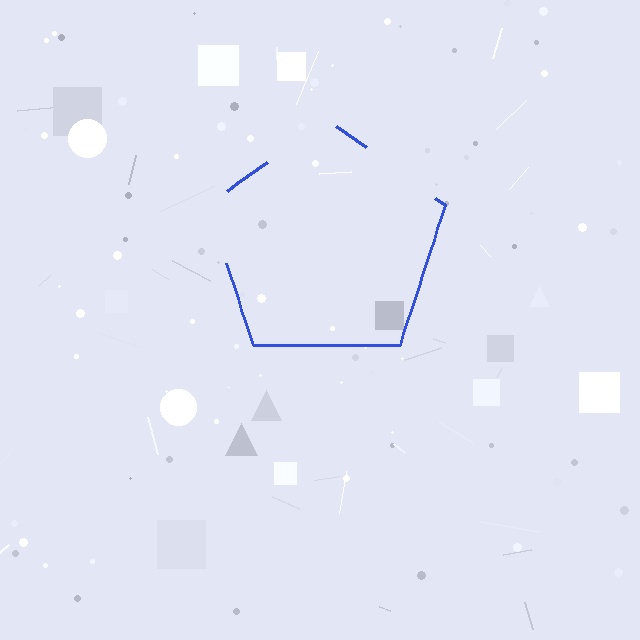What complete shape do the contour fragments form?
The contour fragments form a pentagon.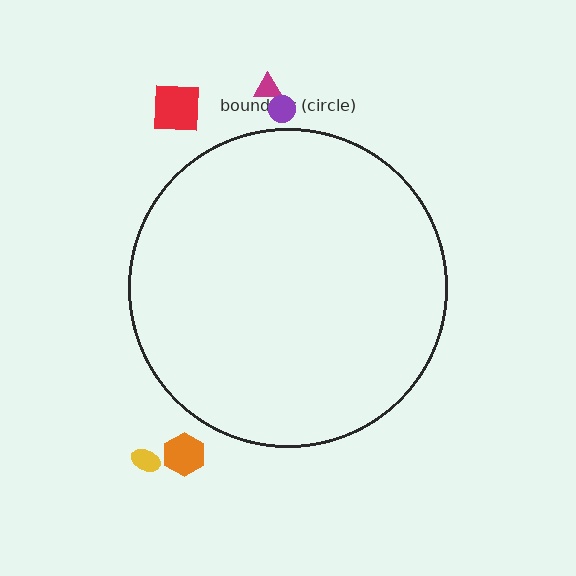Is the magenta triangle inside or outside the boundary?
Outside.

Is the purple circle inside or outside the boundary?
Outside.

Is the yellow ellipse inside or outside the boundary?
Outside.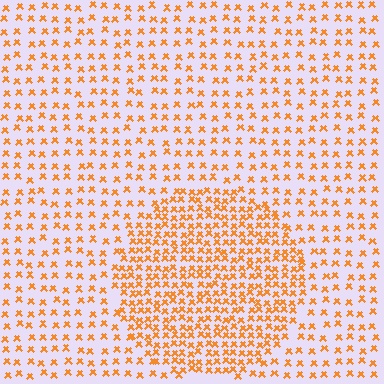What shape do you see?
I see a circle.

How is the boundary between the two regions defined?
The boundary is defined by a change in element density (approximately 2.1x ratio). All elements are the same color, size, and shape.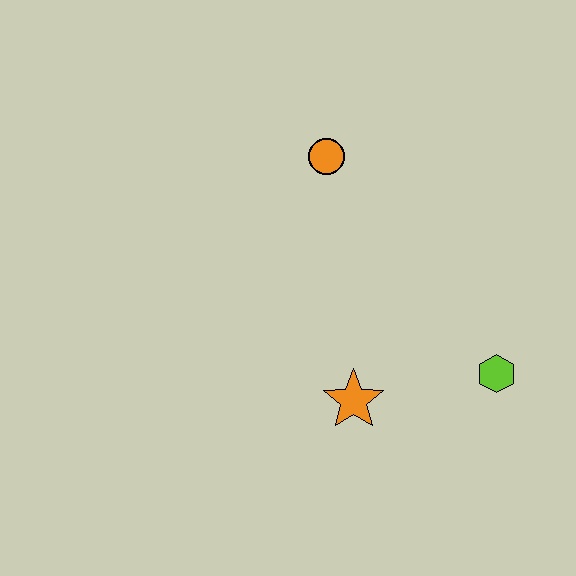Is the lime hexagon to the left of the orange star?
No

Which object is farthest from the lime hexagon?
The orange circle is farthest from the lime hexagon.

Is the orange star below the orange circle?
Yes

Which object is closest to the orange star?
The lime hexagon is closest to the orange star.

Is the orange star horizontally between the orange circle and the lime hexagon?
Yes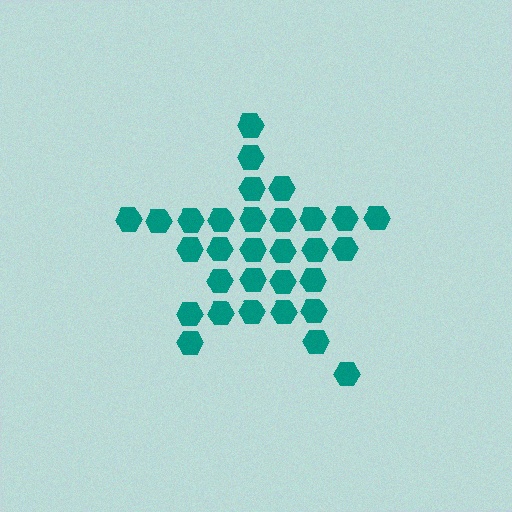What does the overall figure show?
The overall figure shows a star.